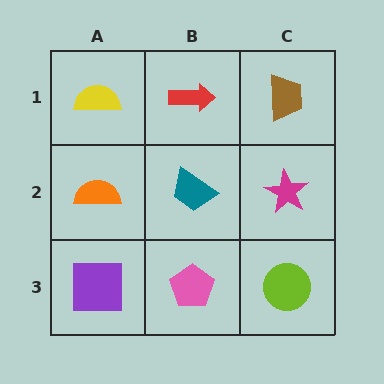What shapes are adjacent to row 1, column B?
A teal trapezoid (row 2, column B), a yellow semicircle (row 1, column A), a brown trapezoid (row 1, column C).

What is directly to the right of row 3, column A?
A pink pentagon.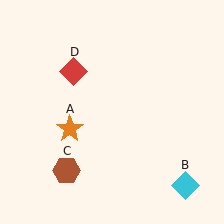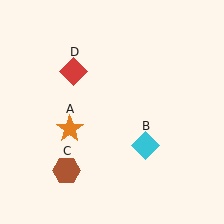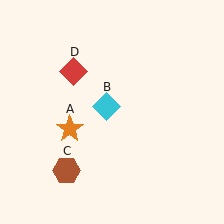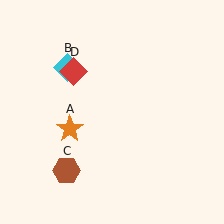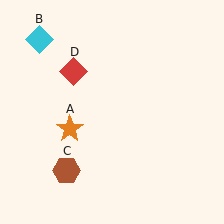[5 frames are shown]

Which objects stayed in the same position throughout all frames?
Orange star (object A) and brown hexagon (object C) and red diamond (object D) remained stationary.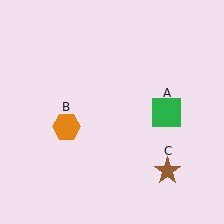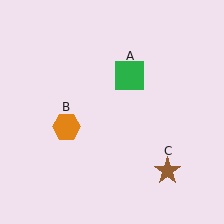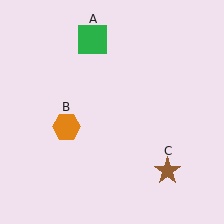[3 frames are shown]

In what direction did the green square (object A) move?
The green square (object A) moved up and to the left.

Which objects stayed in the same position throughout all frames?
Orange hexagon (object B) and brown star (object C) remained stationary.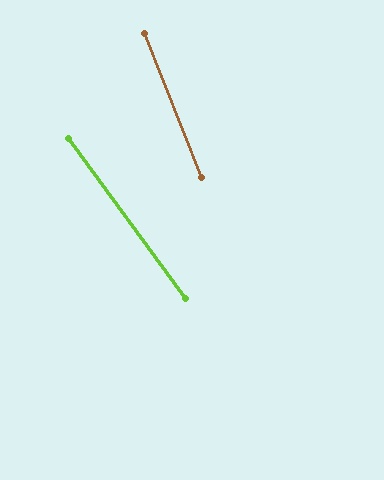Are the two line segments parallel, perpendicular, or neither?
Neither parallel nor perpendicular — they differ by about 14°.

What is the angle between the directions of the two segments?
Approximately 14 degrees.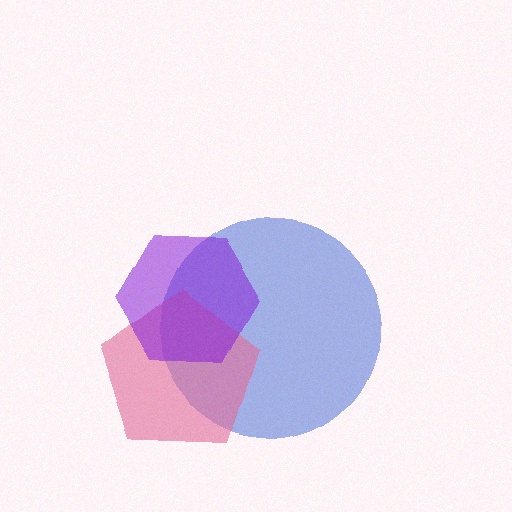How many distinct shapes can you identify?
There are 3 distinct shapes: a blue circle, a pink pentagon, a purple hexagon.